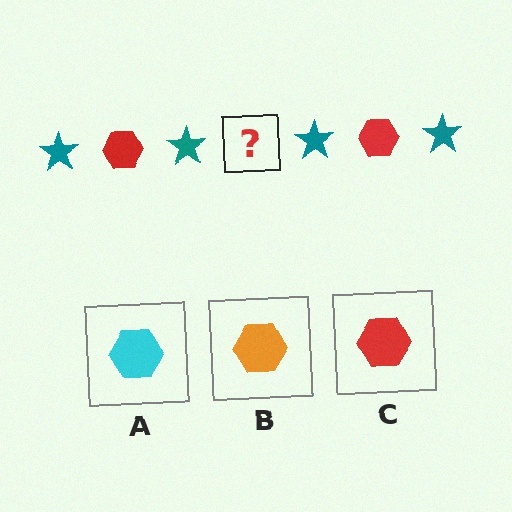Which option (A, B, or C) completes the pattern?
C.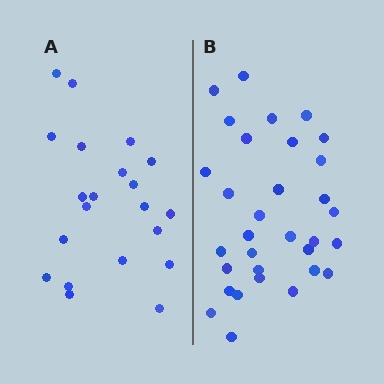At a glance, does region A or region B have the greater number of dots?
Region B (the right region) has more dots.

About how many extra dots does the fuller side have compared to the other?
Region B has roughly 12 or so more dots than region A.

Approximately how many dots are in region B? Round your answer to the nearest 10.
About 30 dots. (The exact count is 32, which rounds to 30.)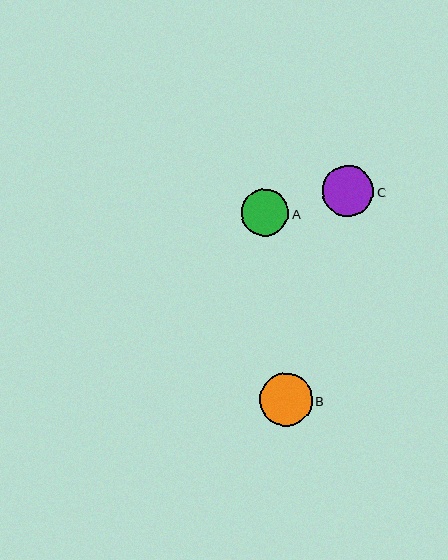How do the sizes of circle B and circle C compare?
Circle B and circle C are approximately the same size.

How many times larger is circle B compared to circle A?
Circle B is approximately 1.1 times the size of circle A.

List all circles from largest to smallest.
From largest to smallest: B, C, A.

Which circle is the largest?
Circle B is the largest with a size of approximately 53 pixels.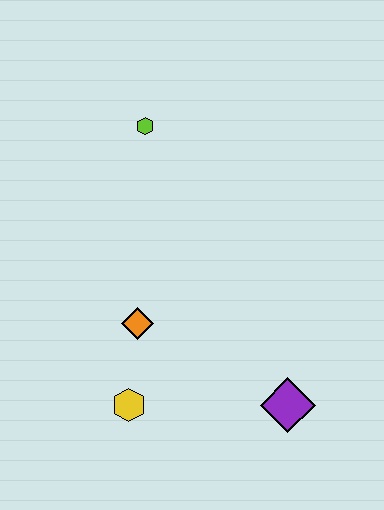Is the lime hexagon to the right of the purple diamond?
No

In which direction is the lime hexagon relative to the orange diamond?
The lime hexagon is above the orange diamond.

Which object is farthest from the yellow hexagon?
The lime hexagon is farthest from the yellow hexagon.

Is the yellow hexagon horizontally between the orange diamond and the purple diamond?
No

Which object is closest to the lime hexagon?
The orange diamond is closest to the lime hexagon.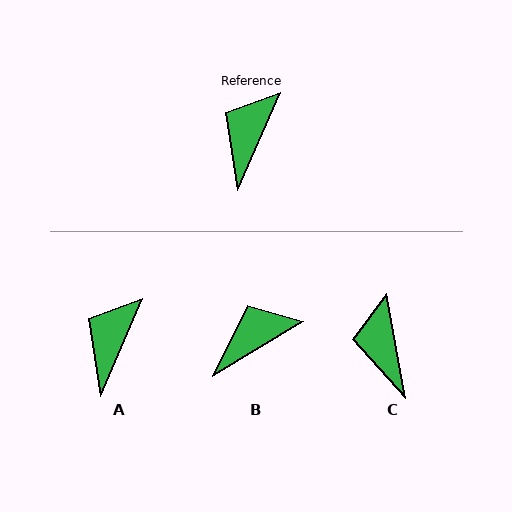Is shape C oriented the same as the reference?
No, it is off by about 34 degrees.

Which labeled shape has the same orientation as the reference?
A.